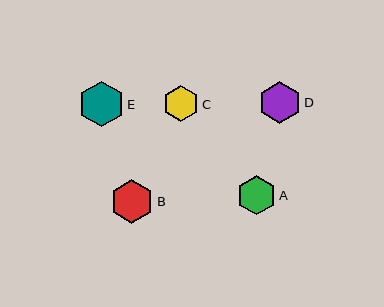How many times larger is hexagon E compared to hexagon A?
Hexagon E is approximately 1.2 times the size of hexagon A.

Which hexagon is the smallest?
Hexagon C is the smallest with a size of approximately 36 pixels.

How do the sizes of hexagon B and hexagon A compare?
Hexagon B and hexagon A are approximately the same size.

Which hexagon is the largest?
Hexagon E is the largest with a size of approximately 46 pixels.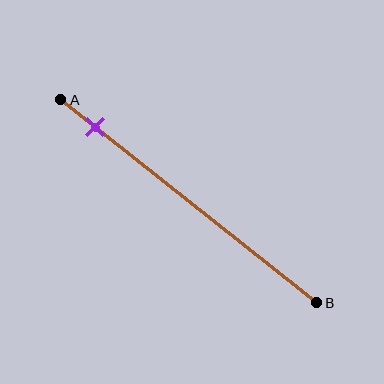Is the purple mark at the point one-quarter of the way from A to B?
No, the mark is at about 15% from A, not at the 25% one-quarter point.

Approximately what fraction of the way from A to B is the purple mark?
The purple mark is approximately 15% of the way from A to B.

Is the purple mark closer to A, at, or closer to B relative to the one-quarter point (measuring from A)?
The purple mark is closer to point A than the one-quarter point of segment AB.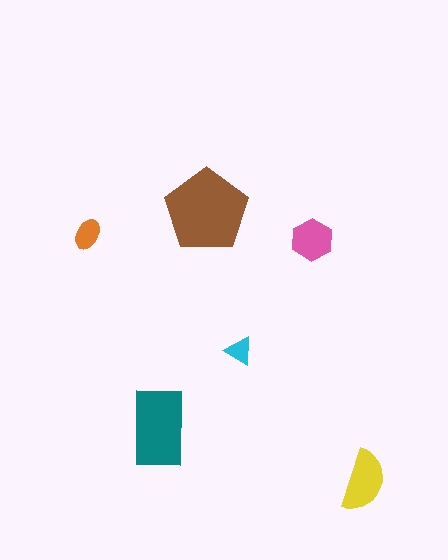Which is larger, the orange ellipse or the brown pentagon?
The brown pentagon.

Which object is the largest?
The brown pentagon.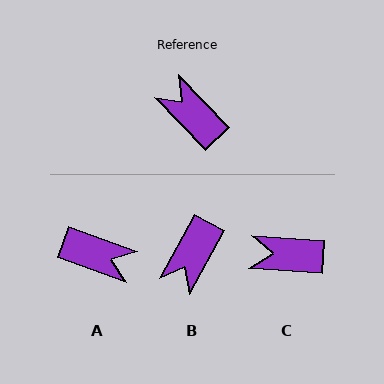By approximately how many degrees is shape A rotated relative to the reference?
Approximately 154 degrees clockwise.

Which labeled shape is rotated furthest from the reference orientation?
A, about 154 degrees away.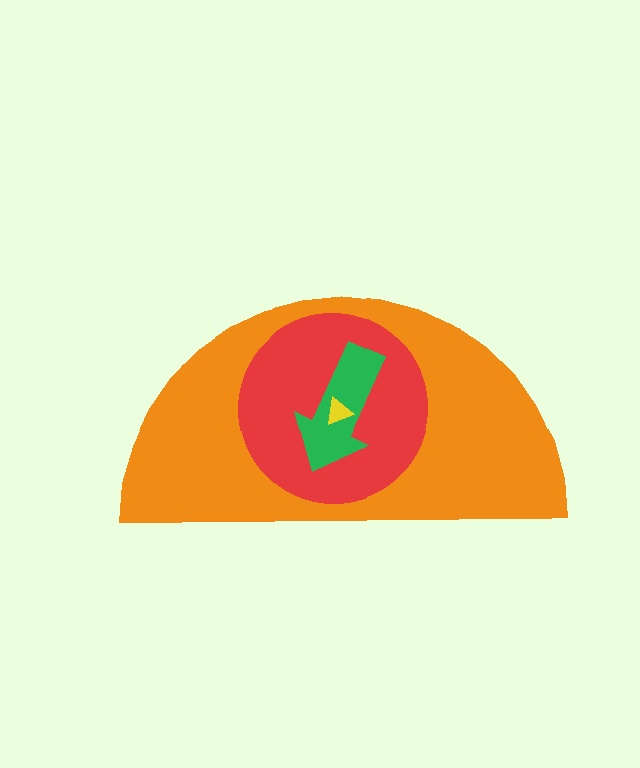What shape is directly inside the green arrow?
The yellow triangle.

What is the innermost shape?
The yellow triangle.